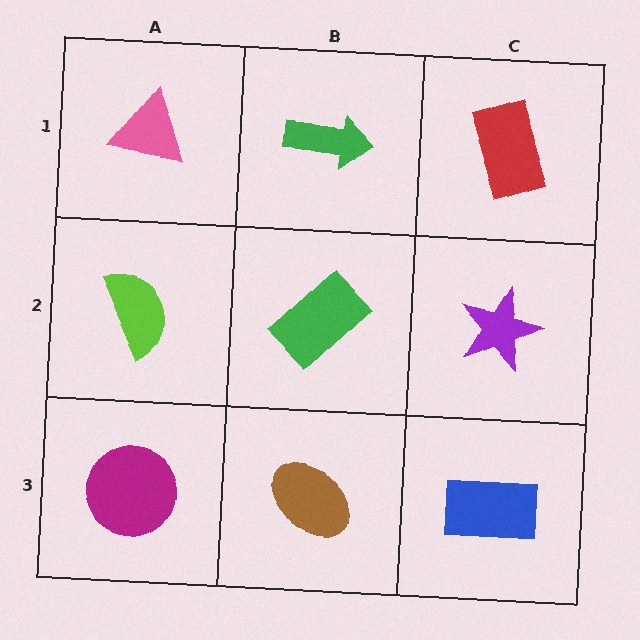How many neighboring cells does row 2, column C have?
3.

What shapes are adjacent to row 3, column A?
A lime semicircle (row 2, column A), a brown ellipse (row 3, column B).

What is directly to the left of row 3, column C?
A brown ellipse.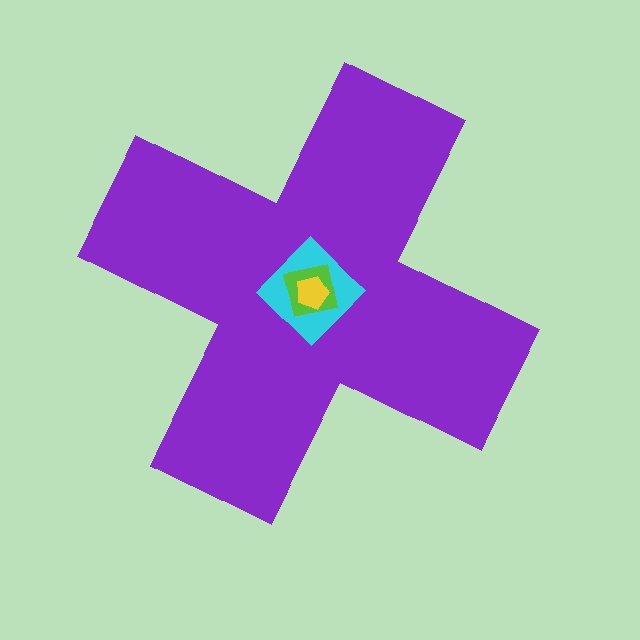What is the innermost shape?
The yellow pentagon.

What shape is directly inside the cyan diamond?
The lime square.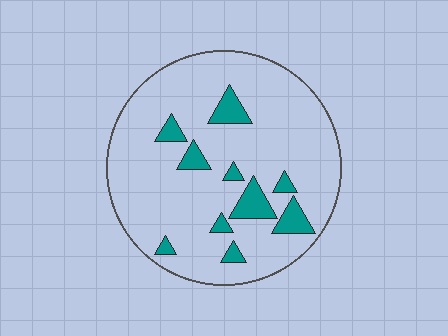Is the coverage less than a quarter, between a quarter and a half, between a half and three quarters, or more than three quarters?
Less than a quarter.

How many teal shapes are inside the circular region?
10.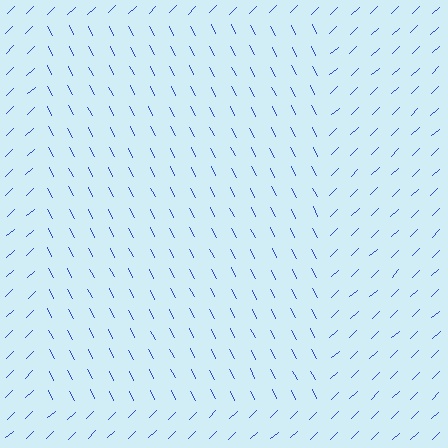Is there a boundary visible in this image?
Yes, there is a texture boundary formed by a change in line orientation.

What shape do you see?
I see a rectangle.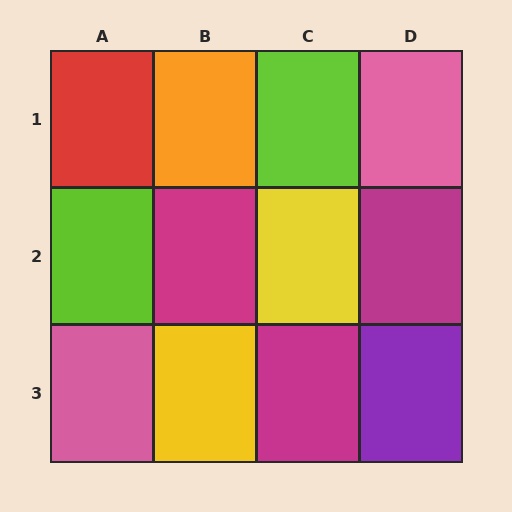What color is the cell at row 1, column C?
Lime.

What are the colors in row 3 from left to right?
Pink, yellow, magenta, purple.